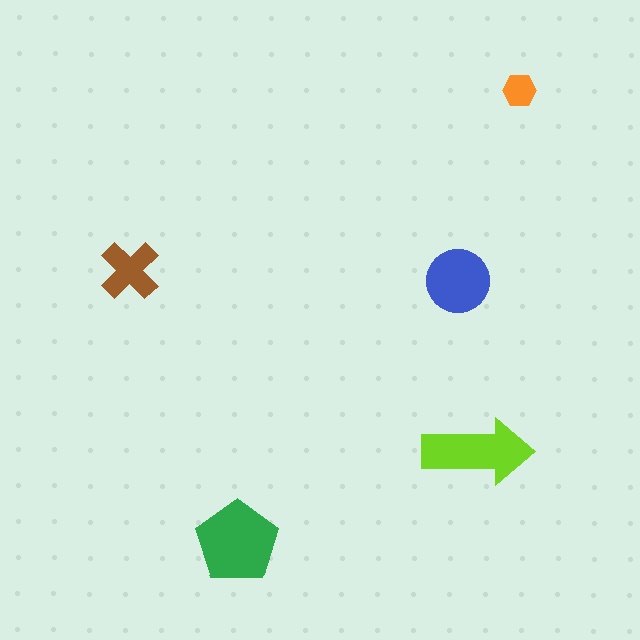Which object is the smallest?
The orange hexagon.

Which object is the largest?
The green pentagon.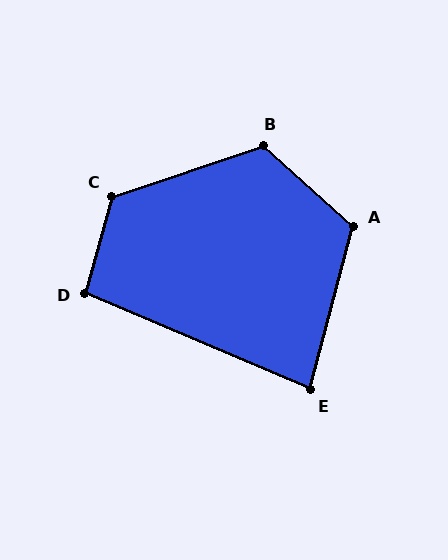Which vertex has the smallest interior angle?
E, at approximately 82 degrees.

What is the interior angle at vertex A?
Approximately 117 degrees (obtuse).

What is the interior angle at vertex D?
Approximately 97 degrees (obtuse).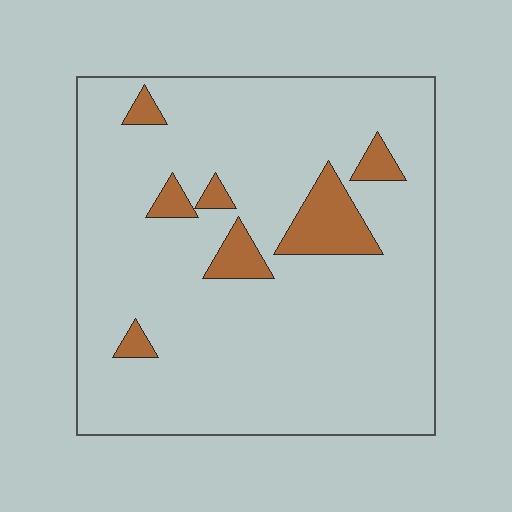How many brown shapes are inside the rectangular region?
7.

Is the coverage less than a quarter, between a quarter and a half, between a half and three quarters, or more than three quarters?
Less than a quarter.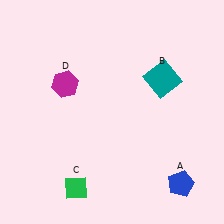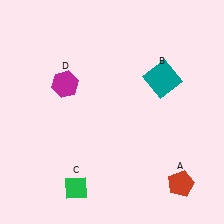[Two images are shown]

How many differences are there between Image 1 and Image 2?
There is 1 difference between the two images.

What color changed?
The pentagon (A) changed from blue in Image 1 to red in Image 2.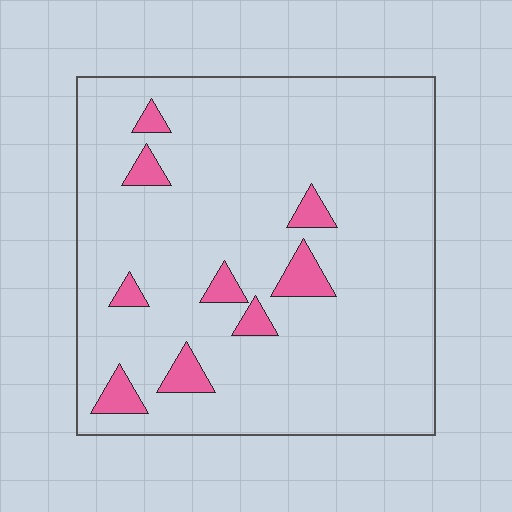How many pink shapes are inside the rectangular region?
9.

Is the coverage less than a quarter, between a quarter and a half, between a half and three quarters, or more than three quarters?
Less than a quarter.